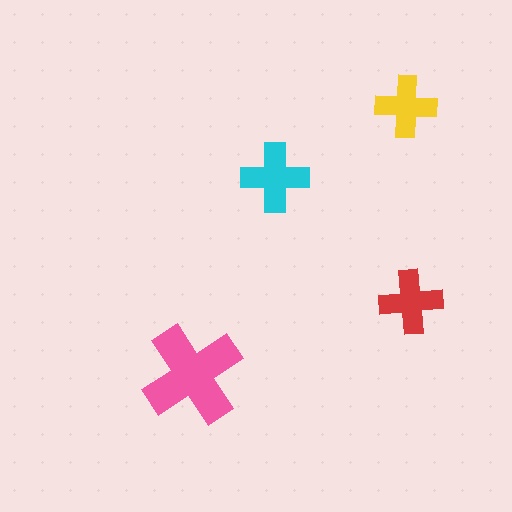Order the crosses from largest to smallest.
the pink one, the cyan one, the red one, the yellow one.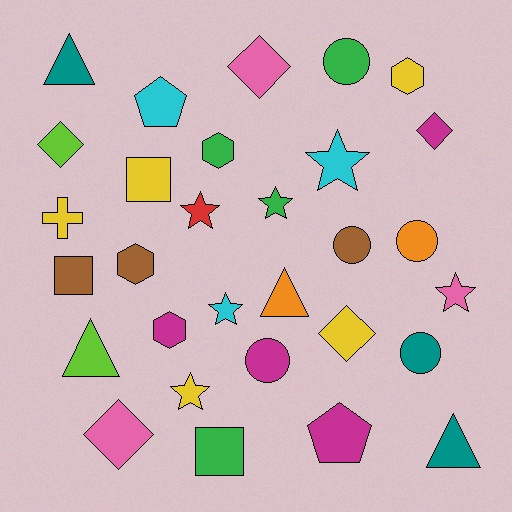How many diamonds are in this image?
There are 5 diamonds.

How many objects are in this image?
There are 30 objects.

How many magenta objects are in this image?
There are 4 magenta objects.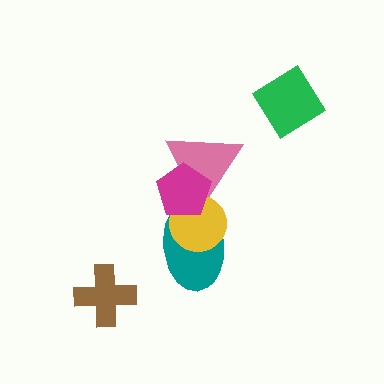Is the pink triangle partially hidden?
Yes, it is partially covered by another shape.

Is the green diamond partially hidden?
No, no other shape covers it.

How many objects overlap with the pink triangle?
3 objects overlap with the pink triangle.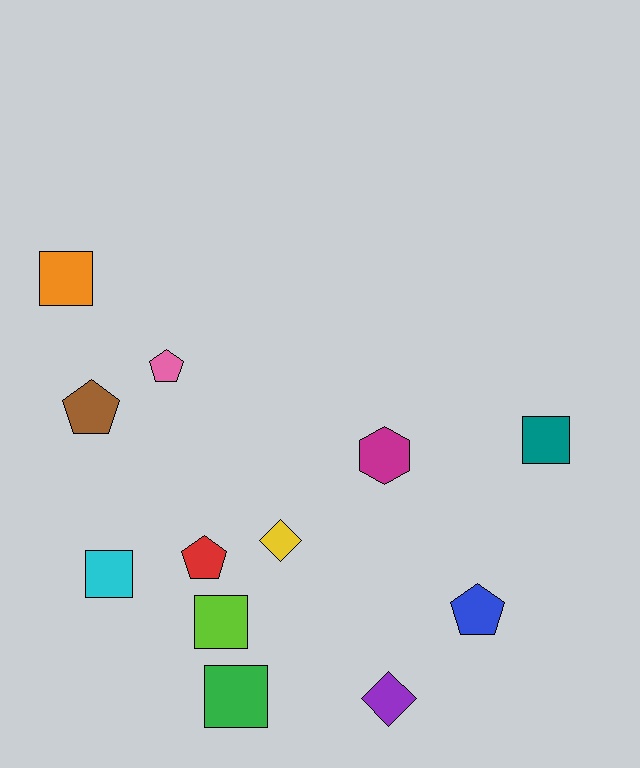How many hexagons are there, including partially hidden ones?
There is 1 hexagon.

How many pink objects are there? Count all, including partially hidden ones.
There is 1 pink object.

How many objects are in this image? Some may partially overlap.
There are 12 objects.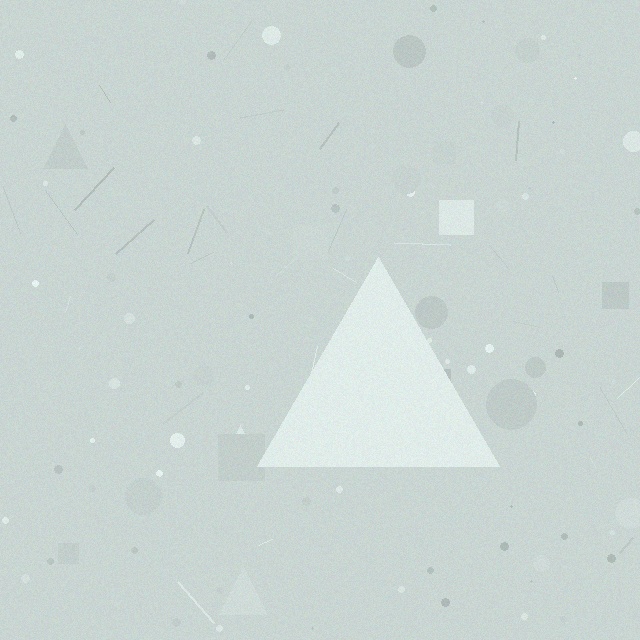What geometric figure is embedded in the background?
A triangle is embedded in the background.